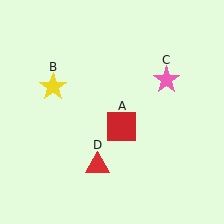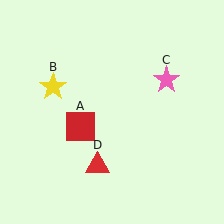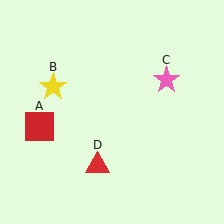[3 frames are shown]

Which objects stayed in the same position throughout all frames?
Yellow star (object B) and pink star (object C) and red triangle (object D) remained stationary.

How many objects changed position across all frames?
1 object changed position: red square (object A).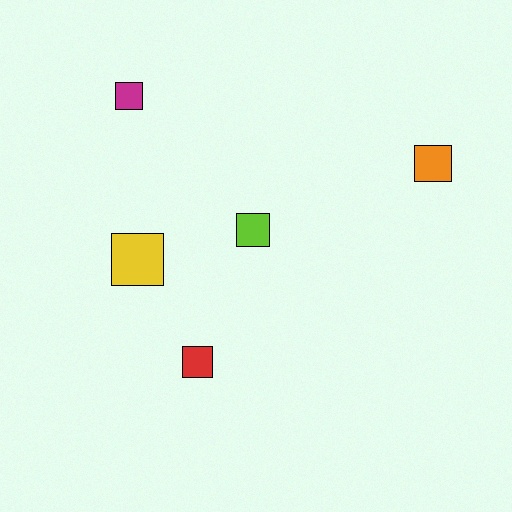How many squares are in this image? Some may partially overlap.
There are 5 squares.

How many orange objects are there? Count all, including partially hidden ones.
There is 1 orange object.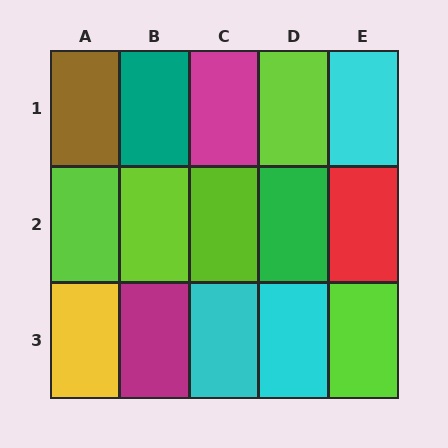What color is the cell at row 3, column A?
Yellow.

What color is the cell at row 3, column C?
Cyan.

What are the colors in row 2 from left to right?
Lime, lime, lime, green, red.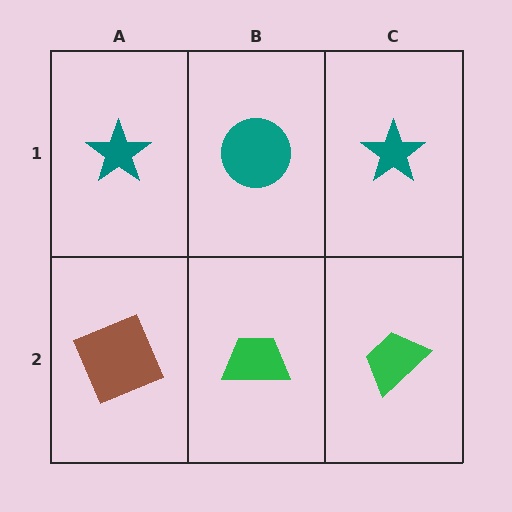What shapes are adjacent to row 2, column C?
A teal star (row 1, column C), a green trapezoid (row 2, column B).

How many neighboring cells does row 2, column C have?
2.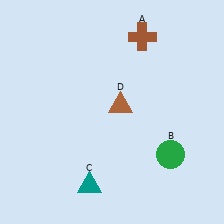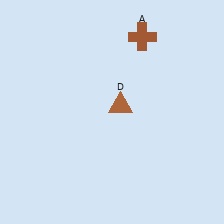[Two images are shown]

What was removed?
The teal triangle (C), the green circle (B) were removed in Image 2.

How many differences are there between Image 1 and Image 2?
There are 2 differences between the two images.